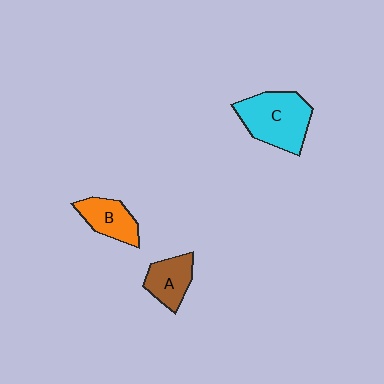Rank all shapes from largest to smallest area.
From largest to smallest: C (cyan), B (orange), A (brown).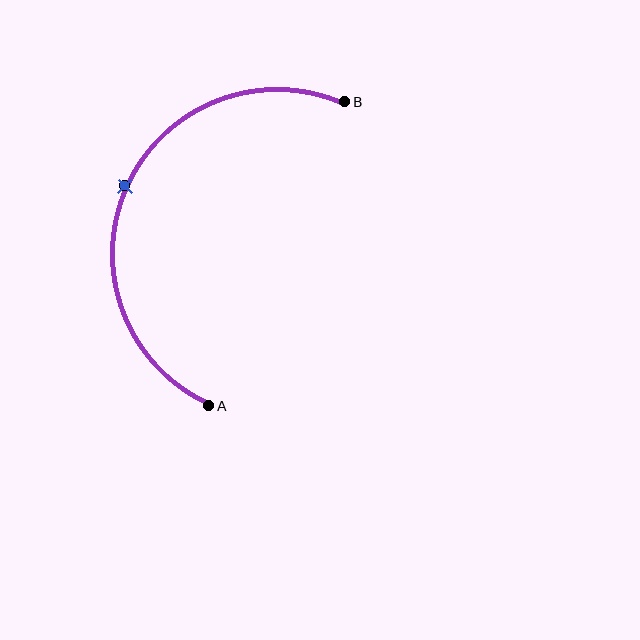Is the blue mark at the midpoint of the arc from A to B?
Yes. The blue mark lies on the arc at equal arc-length from both A and B — it is the arc midpoint.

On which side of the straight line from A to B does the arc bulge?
The arc bulges to the left of the straight line connecting A and B.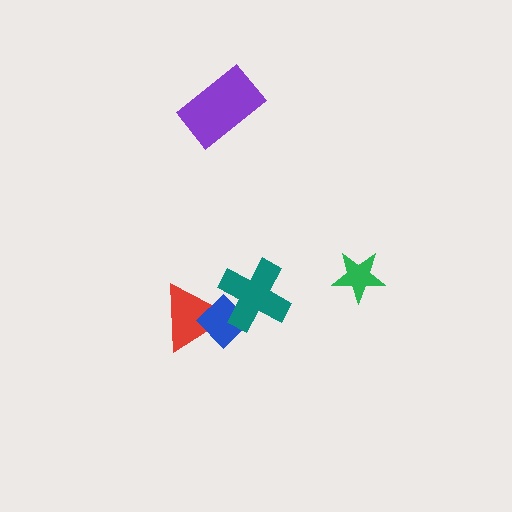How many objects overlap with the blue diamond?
2 objects overlap with the blue diamond.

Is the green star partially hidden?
No, no other shape covers it.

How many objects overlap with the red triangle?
2 objects overlap with the red triangle.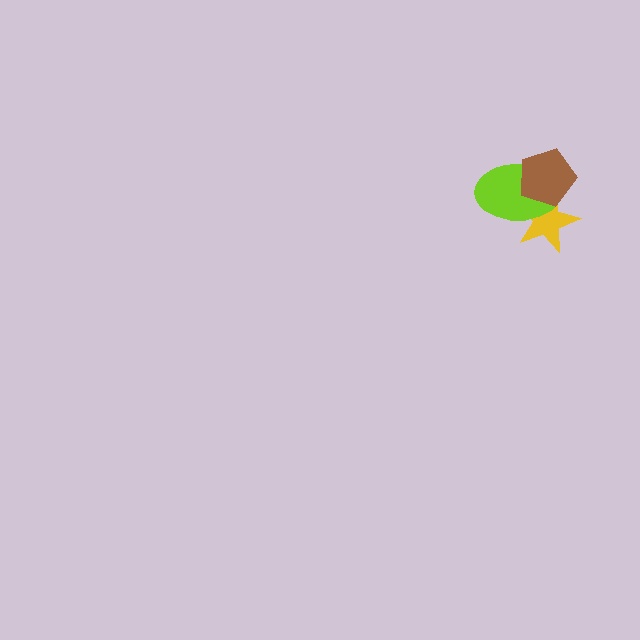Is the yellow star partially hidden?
Yes, it is partially covered by another shape.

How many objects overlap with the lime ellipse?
2 objects overlap with the lime ellipse.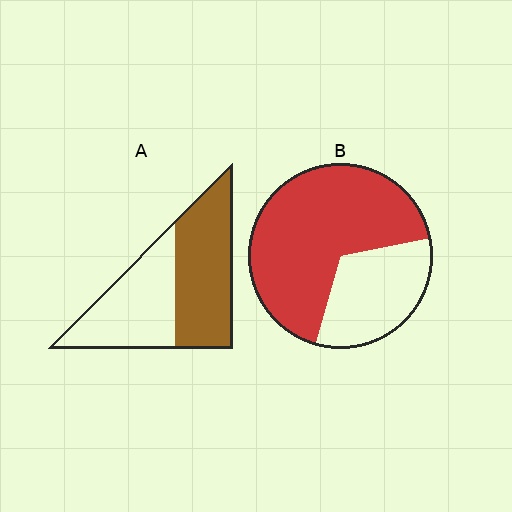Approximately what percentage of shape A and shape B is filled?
A is approximately 55% and B is approximately 65%.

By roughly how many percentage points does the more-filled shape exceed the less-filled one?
By roughly 15 percentage points (B over A).